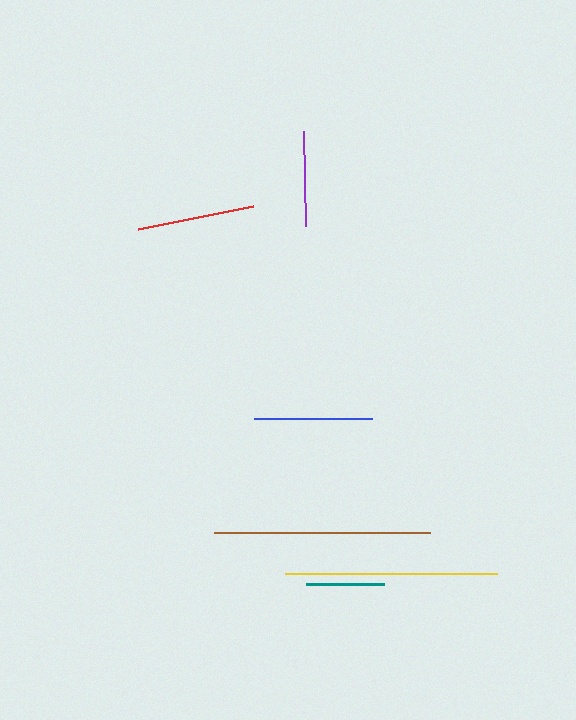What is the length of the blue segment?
The blue segment is approximately 118 pixels long.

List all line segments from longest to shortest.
From longest to shortest: brown, yellow, blue, red, purple, teal.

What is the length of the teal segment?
The teal segment is approximately 78 pixels long.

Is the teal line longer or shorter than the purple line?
The purple line is longer than the teal line.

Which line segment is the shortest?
The teal line is the shortest at approximately 78 pixels.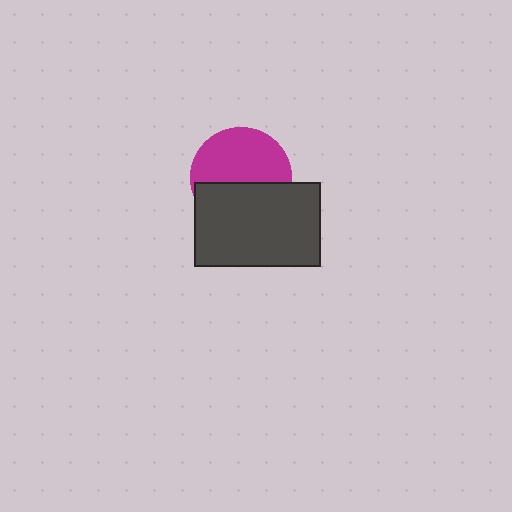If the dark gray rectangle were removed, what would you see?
You would see the complete magenta circle.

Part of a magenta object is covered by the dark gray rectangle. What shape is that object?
It is a circle.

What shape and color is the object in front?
The object in front is a dark gray rectangle.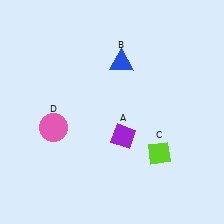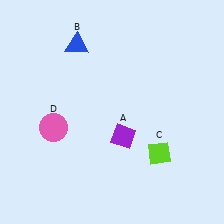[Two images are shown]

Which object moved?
The blue triangle (B) moved left.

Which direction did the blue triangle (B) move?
The blue triangle (B) moved left.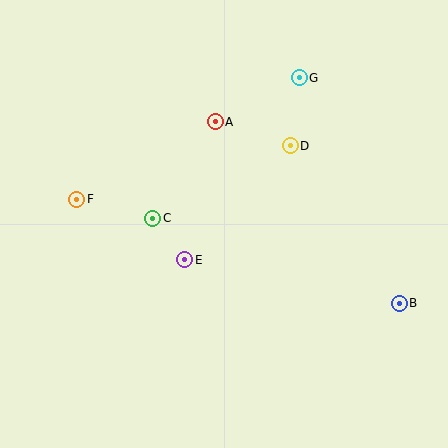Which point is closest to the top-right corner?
Point G is closest to the top-right corner.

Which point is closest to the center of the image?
Point E at (185, 260) is closest to the center.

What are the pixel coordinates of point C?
Point C is at (153, 218).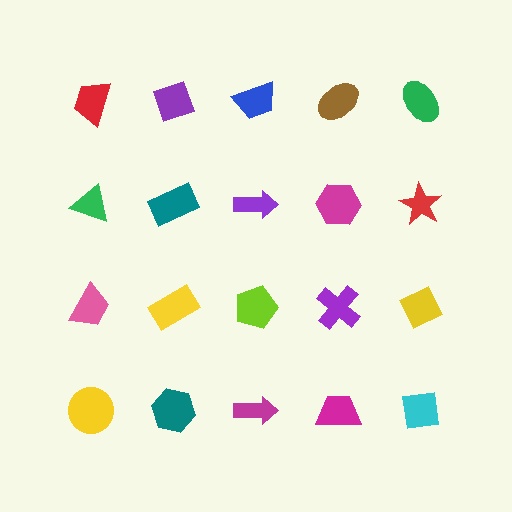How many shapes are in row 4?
5 shapes.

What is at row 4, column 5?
A cyan square.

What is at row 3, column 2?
A yellow rectangle.